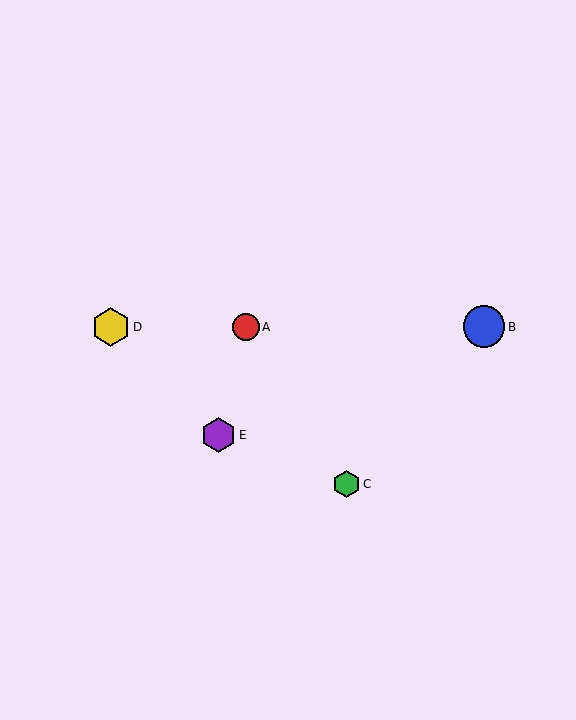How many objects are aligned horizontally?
3 objects (A, B, D) are aligned horizontally.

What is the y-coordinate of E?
Object E is at y≈435.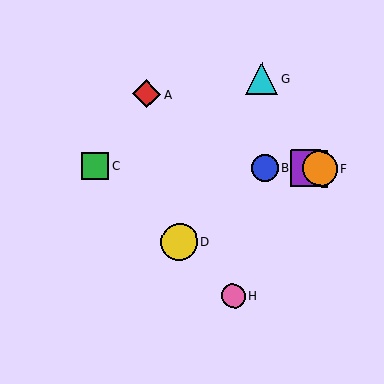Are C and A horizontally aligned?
No, C is at y≈166 and A is at y≈94.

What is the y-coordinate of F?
Object F is at y≈169.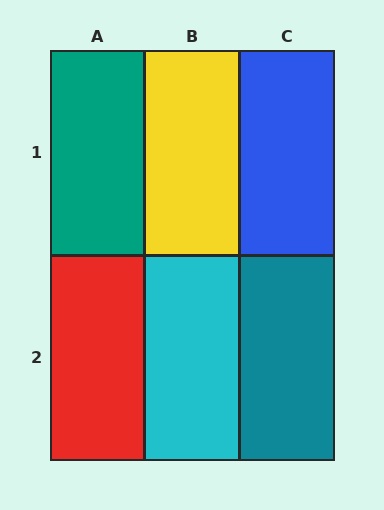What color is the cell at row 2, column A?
Red.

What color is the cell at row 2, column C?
Teal.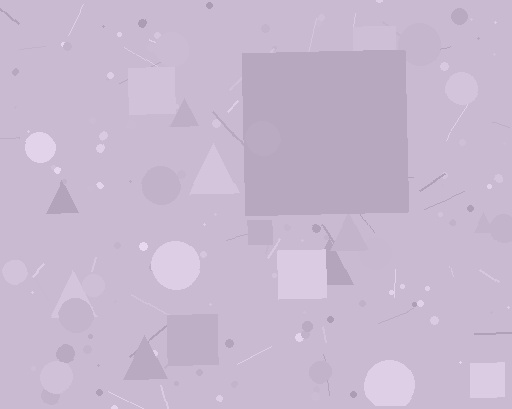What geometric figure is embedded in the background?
A square is embedded in the background.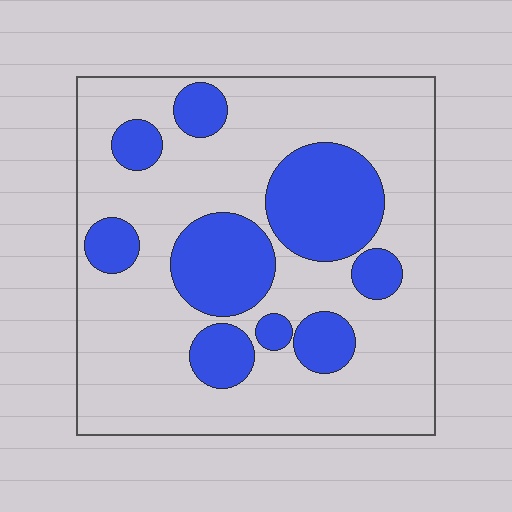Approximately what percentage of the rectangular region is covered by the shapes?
Approximately 30%.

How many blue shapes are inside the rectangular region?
9.